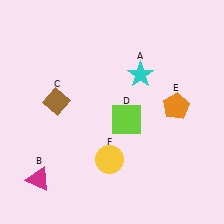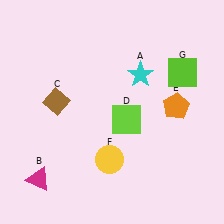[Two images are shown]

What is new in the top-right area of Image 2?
A lime square (G) was added in the top-right area of Image 2.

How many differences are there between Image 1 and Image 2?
There is 1 difference between the two images.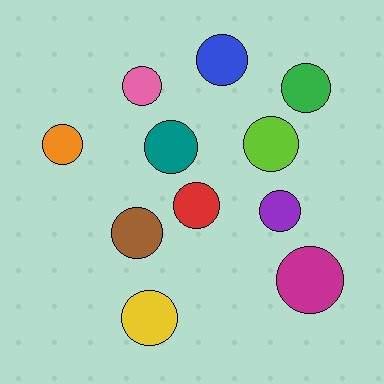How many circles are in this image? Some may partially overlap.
There are 11 circles.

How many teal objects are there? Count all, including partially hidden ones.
There is 1 teal object.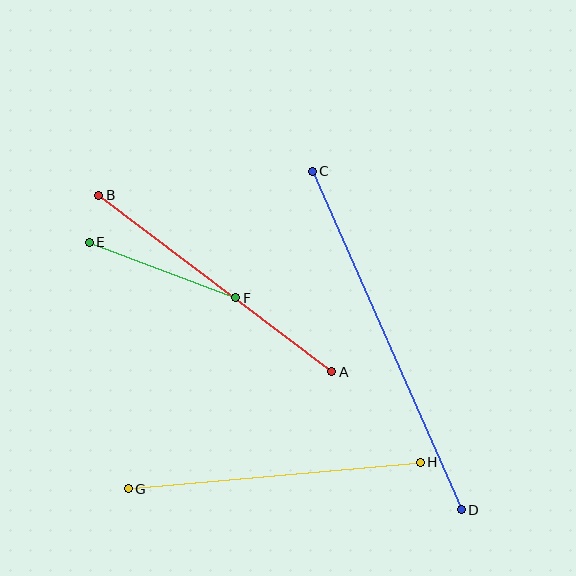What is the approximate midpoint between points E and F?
The midpoint is at approximately (162, 270) pixels.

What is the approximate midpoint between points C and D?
The midpoint is at approximately (387, 341) pixels.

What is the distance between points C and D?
The distance is approximately 370 pixels.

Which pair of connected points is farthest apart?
Points C and D are farthest apart.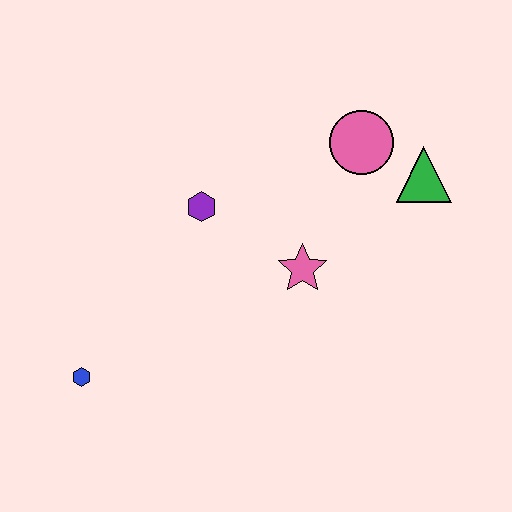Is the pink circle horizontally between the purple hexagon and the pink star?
No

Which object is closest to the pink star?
The purple hexagon is closest to the pink star.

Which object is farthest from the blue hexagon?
The green triangle is farthest from the blue hexagon.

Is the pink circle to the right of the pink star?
Yes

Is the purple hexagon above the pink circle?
No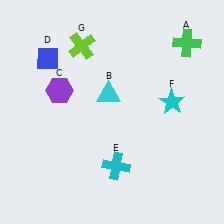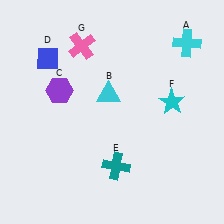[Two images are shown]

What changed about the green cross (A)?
In Image 1, A is green. In Image 2, it changed to cyan.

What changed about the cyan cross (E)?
In Image 1, E is cyan. In Image 2, it changed to teal.